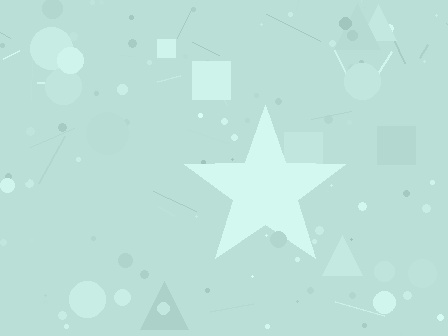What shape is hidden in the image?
A star is hidden in the image.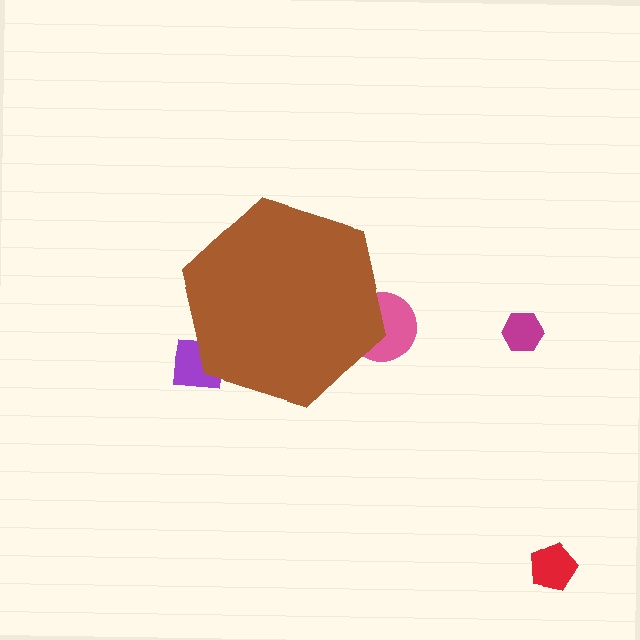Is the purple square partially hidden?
Yes, the purple square is partially hidden behind the brown hexagon.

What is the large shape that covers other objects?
A brown hexagon.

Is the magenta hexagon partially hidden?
No, the magenta hexagon is fully visible.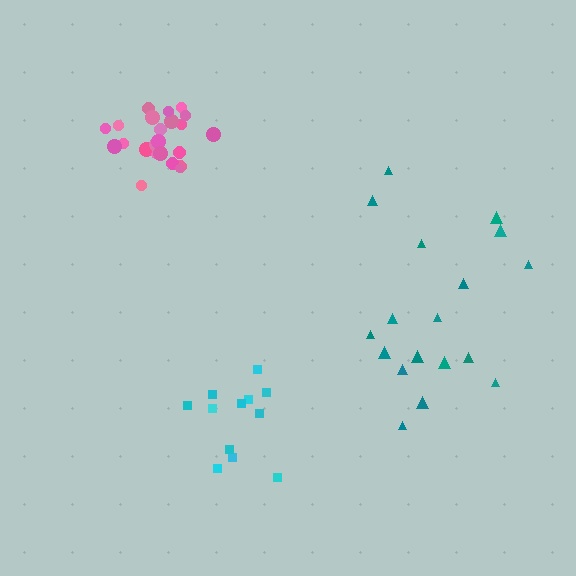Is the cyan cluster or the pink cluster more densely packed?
Pink.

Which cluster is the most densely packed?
Pink.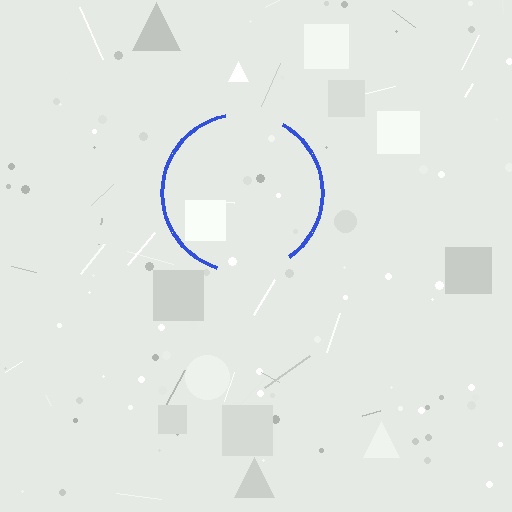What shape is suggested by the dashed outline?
The dashed outline suggests a circle.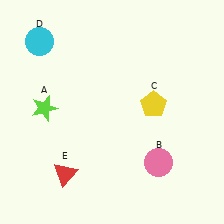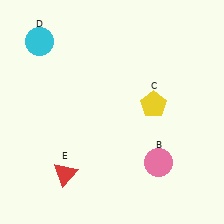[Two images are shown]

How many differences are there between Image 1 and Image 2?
There is 1 difference between the two images.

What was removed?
The lime star (A) was removed in Image 2.